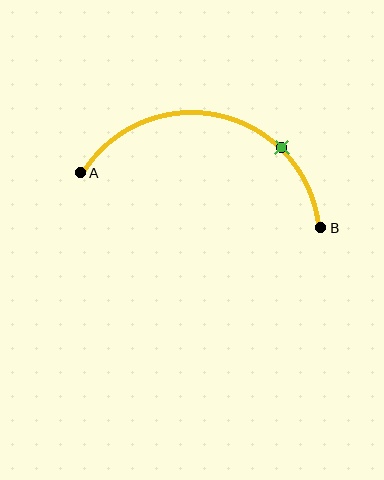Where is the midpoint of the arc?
The arc midpoint is the point on the curve farthest from the straight line joining A and B. It sits above that line.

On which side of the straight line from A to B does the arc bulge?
The arc bulges above the straight line connecting A and B.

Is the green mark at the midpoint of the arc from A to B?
No. The green mark lies on the arc but is closer to endpoint B. The arc midpoint would be at the point on the curve equidistant along the arc from both A and B.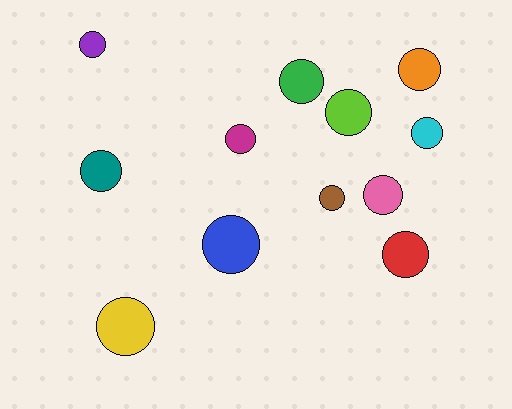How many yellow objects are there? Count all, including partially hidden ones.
There is 1 yellow object.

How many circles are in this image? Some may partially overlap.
There are 12 circles.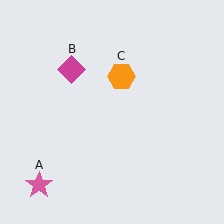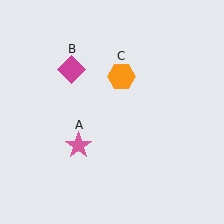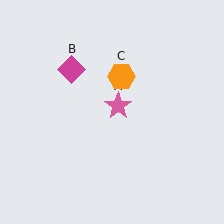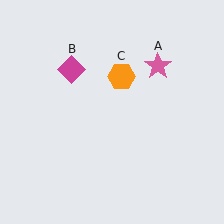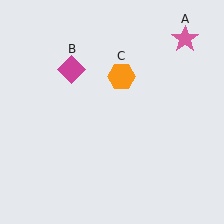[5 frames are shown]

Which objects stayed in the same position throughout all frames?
Magenta diamond (object B) and orange hexagon (object C) remained stationary.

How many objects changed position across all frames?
1 object changed position: pink star (object A).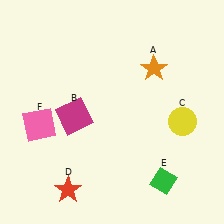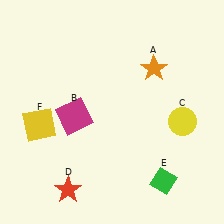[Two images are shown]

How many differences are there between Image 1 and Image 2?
There is 1 difference between the two images.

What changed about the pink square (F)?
In Image 1, F is pink. In Image 2, it changed to yellow.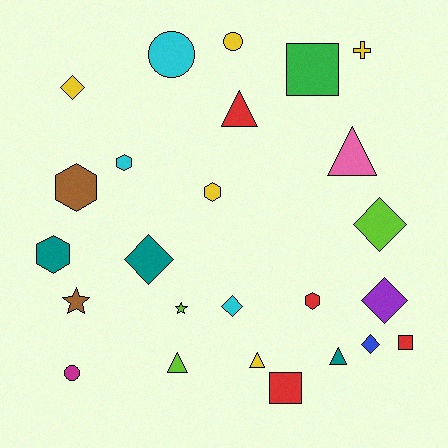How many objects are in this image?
There are 25 objects.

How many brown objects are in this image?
There are 2 brown objects.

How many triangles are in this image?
There are 5 triangles.